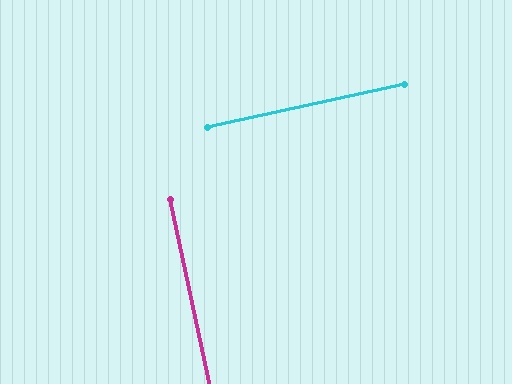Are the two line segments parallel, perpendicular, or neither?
Perpendicular — they meet at approximately 90°.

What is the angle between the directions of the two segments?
Approximately 90 degrees.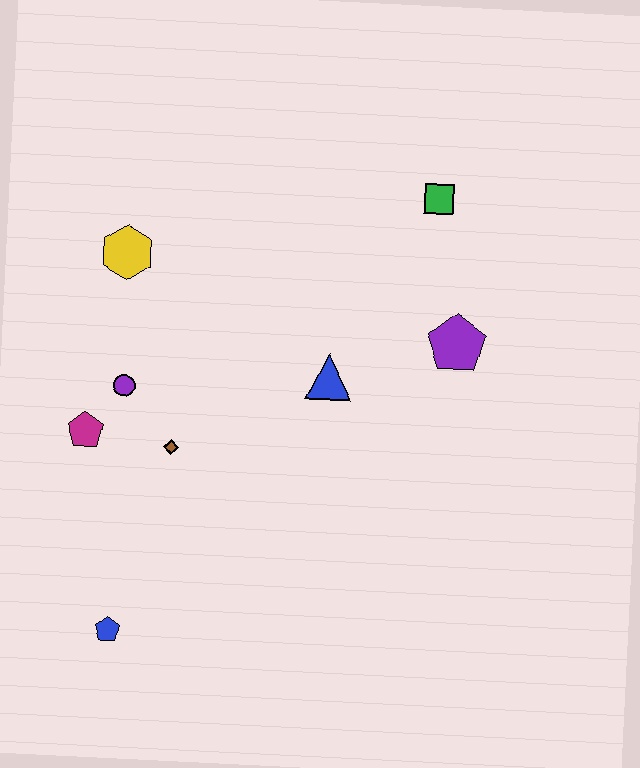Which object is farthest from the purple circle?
The green square is farthest from the purple circle.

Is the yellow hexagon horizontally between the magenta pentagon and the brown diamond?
Yes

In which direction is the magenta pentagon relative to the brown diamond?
The magenta pentagon is to the left of the brown diamond.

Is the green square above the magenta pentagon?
Yes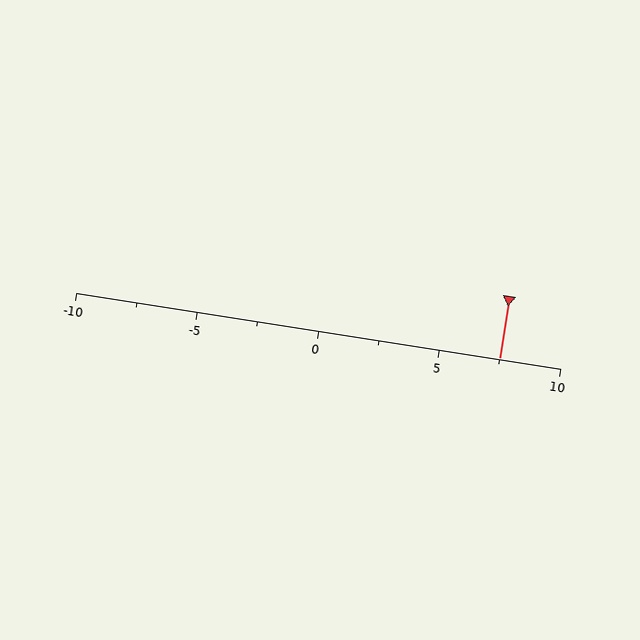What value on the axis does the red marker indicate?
The marker indicates approximately 7.5.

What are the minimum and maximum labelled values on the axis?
The axis runs from -10 to 10.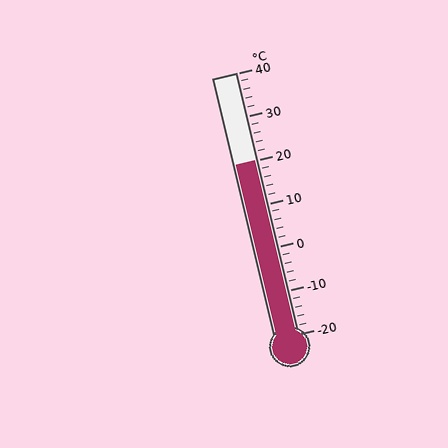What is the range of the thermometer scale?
The thermometer scale ranges from -20°C to 40°C.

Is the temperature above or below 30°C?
The temperature is below 30°C.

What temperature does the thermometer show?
The thermometer shows approximately 20°C.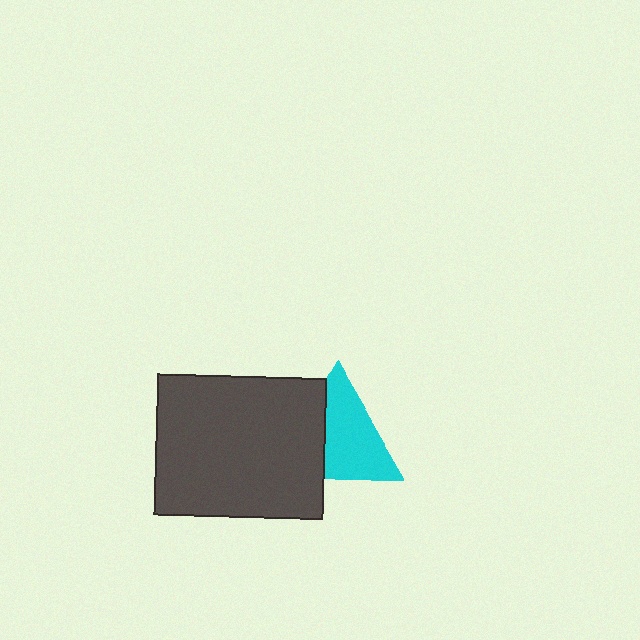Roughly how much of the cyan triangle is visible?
About half of it is visible (roughly 63%).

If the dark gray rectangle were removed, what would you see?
You would see the complete cyan triangle.